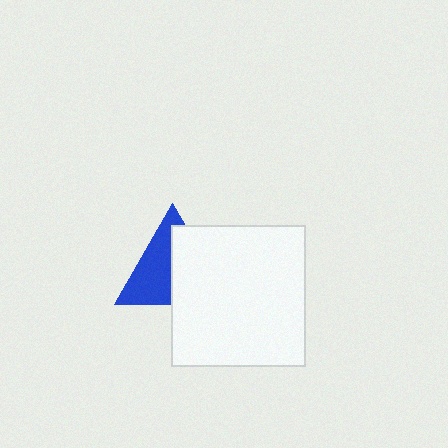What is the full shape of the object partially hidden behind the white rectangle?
The partially hidden object is a blue triangle.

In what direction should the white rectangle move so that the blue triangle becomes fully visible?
The white rectangle should move right. That is the shortest direction to clear the overlap and leave the blue triangle fully visible.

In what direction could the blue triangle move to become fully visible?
The blue triangle could move left. That would shift it out from behind the white rectangle entirely.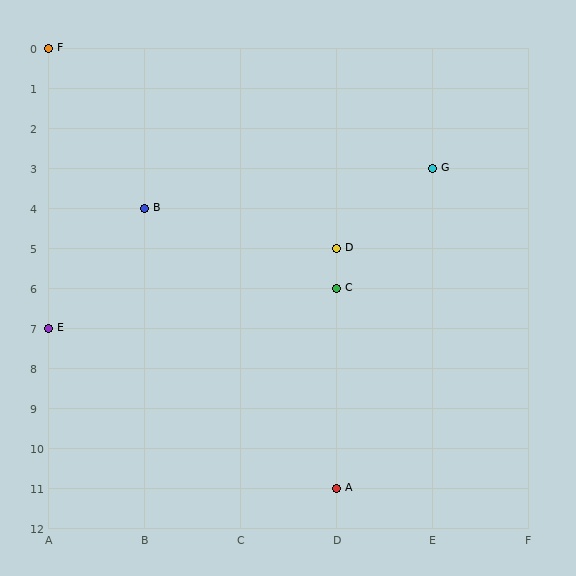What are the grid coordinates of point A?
Point A is at grid coordinates (D, 11).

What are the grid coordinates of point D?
Point D is at grid coordinates (D, 5).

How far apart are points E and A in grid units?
Points E and A are 3 columns and 4 rows apart (about 5.0 grid units diagonally).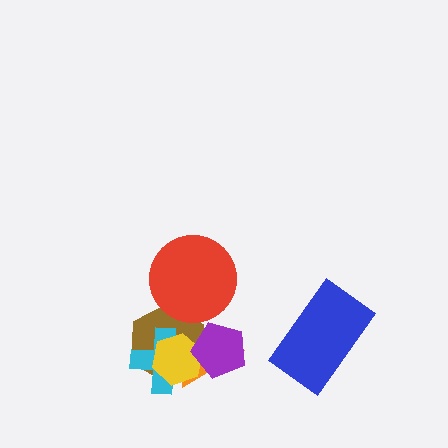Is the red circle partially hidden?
No, no other shape covers it.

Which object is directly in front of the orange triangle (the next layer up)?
The brown hexagon is directly in front of the orange triangle.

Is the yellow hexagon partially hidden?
Yes, it is partially covered by another shape.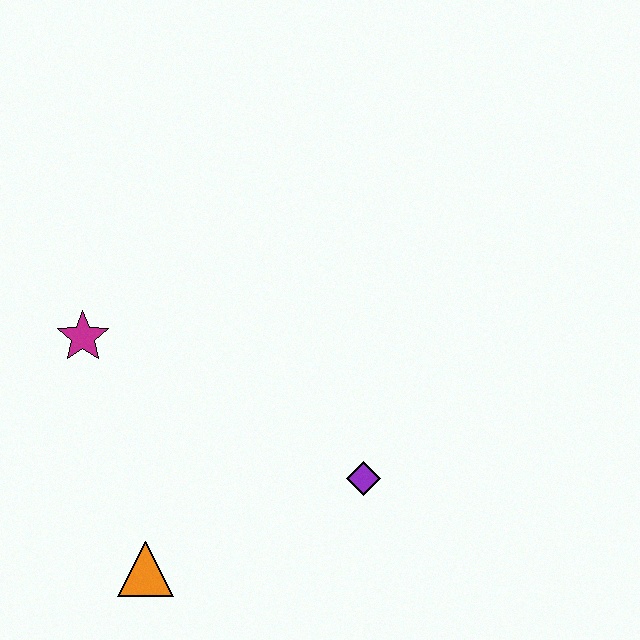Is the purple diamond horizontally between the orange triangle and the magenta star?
No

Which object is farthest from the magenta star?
The purple diamond is farthest from the magenta star.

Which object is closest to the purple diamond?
The orange triangle is closest to the purple diamond.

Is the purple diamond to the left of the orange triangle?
No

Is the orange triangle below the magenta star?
Yes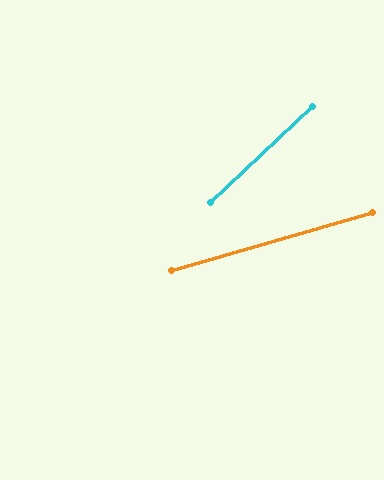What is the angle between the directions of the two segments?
Approximately 27 degrees.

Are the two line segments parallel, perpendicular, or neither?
Neither parallel nor perpendicular — they differ by about 27°.